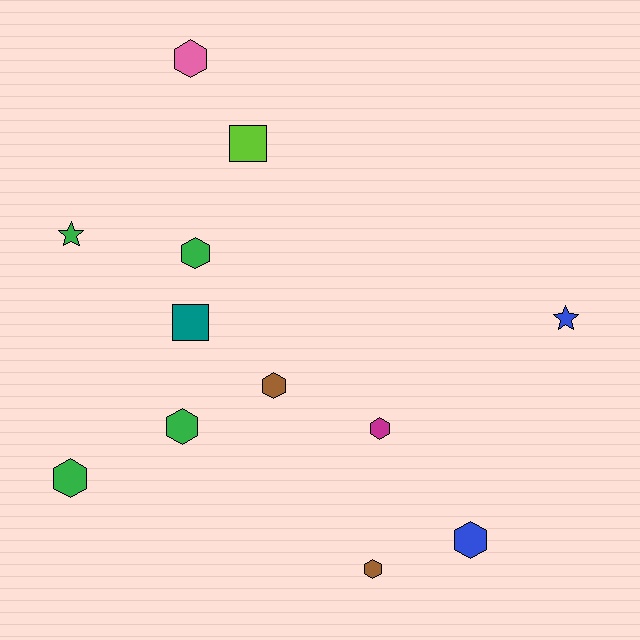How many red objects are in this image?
There are no red objects.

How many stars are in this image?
There are 2 stars.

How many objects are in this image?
There are 12 objects.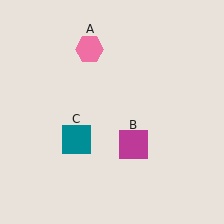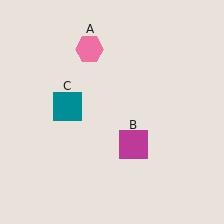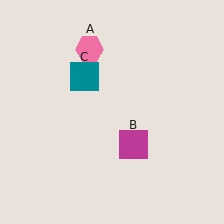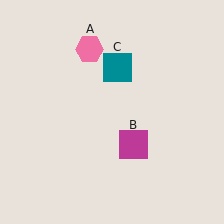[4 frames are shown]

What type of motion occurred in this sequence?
The teal square (object C) rotated clockwise around the center of the scene.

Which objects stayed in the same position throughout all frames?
Pink hexagon (object A) and magenta square (object B) remained stationary.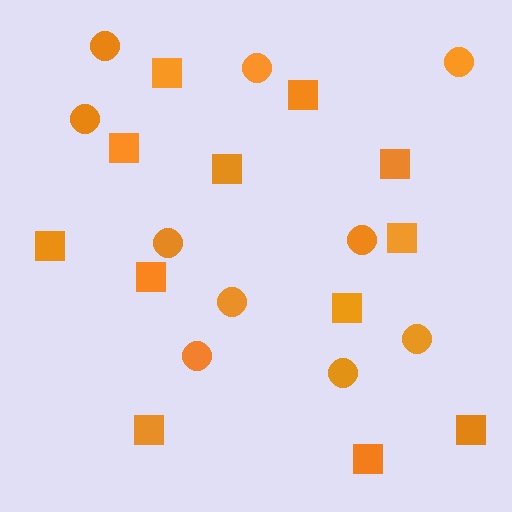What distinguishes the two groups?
There are 2 groups: one group of squares (12) and one group of circles (10).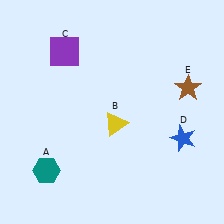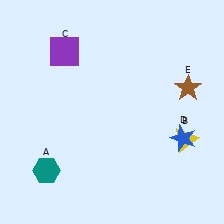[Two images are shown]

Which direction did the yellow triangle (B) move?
The yellow triangle (B) moved right.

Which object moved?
The yellow triangle (B) moved right.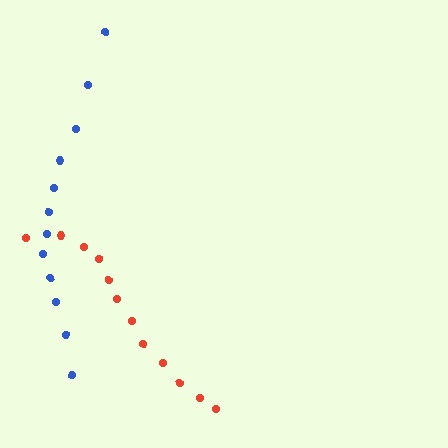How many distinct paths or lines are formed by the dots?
There are 2 distinct paths.